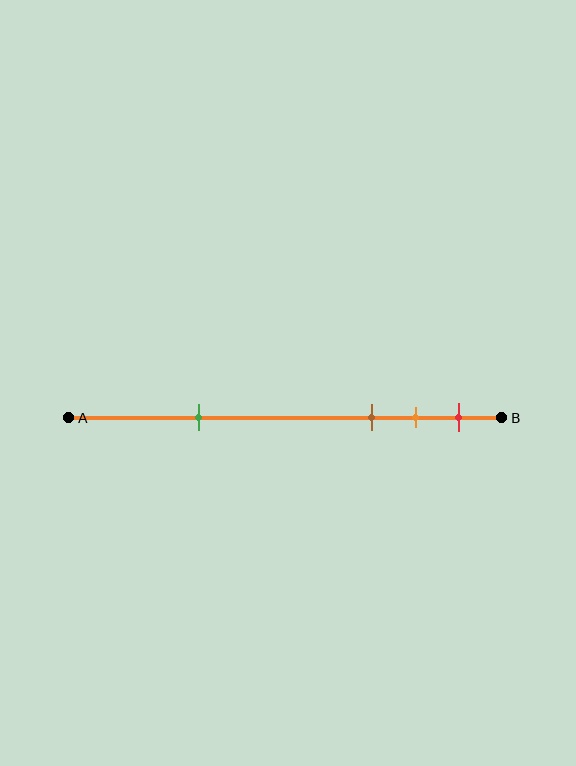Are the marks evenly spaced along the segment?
No, the marks are not evenly spaced.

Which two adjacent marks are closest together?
The orange and red marks are the closest adjacent pair.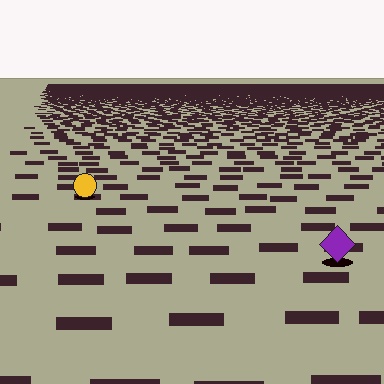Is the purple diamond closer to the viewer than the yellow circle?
Yes. The purple diamond is closer — you can tell from the texture gradient: the ground texture is coarser near it.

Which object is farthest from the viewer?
The yellow circle is farthest from the viewer. It appears smaller and the ground texture around it is denser.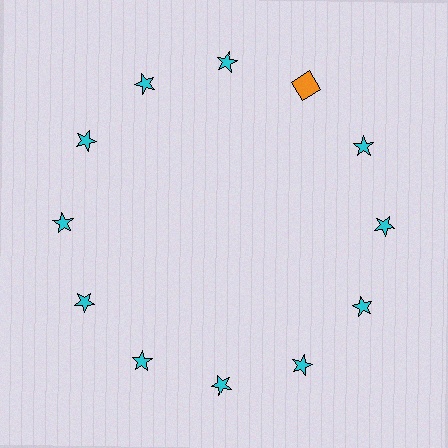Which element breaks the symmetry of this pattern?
The orange square at roughly the 1 o'clock position breaks the symmetry. All other shapes are cyan stars.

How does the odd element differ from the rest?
It differs in both color (orange instead of cyan) and shape (square instead of star).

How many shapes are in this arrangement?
There are 12 shapes arranged in a ring pattern.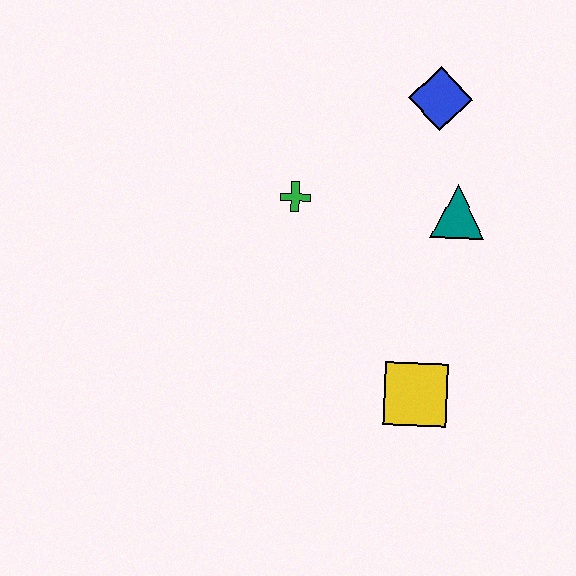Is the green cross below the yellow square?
No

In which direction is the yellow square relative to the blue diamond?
The yellow square is below the blue diamond.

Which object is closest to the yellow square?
The teal triangle is closest to the yellow square.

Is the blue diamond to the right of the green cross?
Yes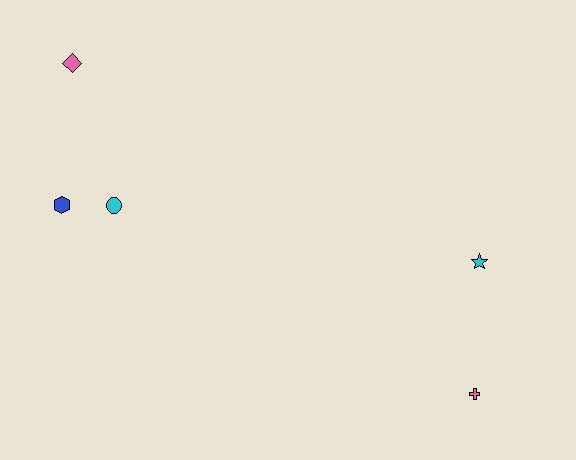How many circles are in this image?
There is 1 circle.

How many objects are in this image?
There are 5 objects.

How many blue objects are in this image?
There is 1 blue object.